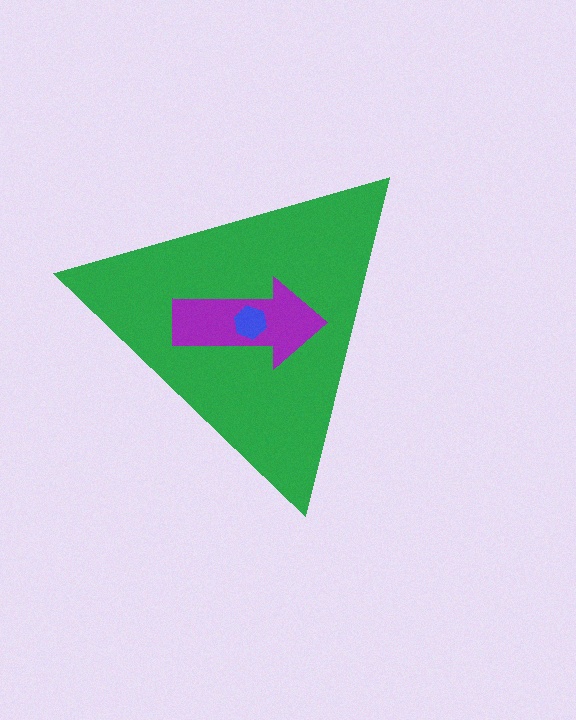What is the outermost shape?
The green triangle.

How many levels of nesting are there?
3.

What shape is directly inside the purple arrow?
The blue hexagon.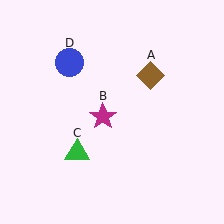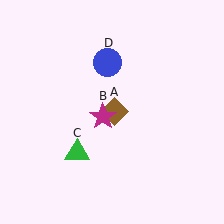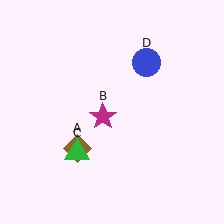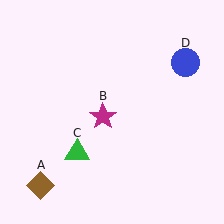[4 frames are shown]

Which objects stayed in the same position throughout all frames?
Magenta star (object B) and green triangle (object C) remained stationary.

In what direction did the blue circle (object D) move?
The blue circle (object D) moved right.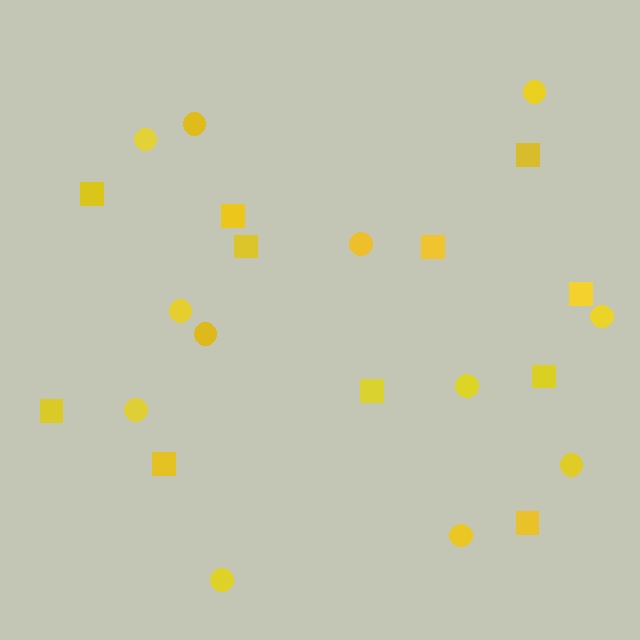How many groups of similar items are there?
There are 2 groups: one group of squares (11) and one group of circles (12).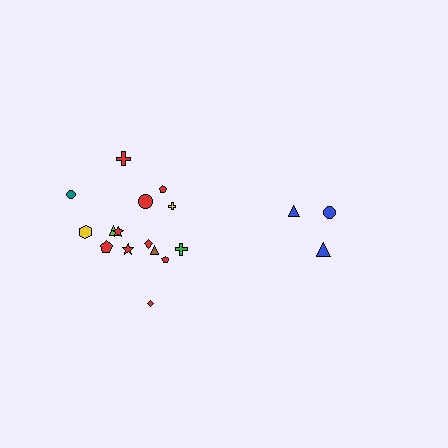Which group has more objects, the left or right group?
The left group.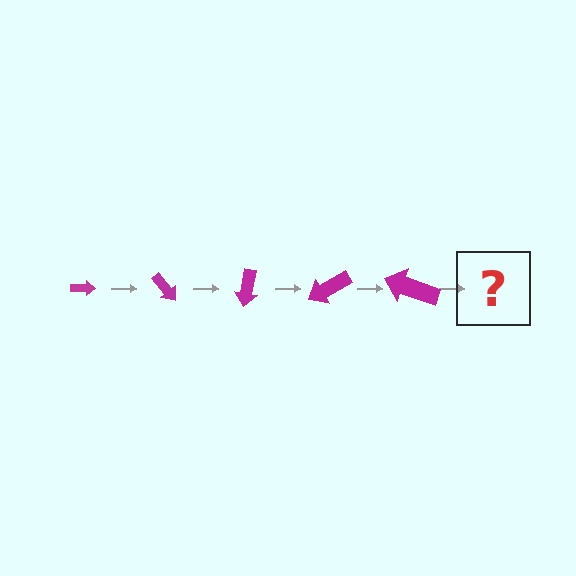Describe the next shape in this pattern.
It should be an arrow, larger than the previous one and rotated 250 degrees from the start.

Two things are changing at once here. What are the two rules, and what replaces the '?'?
The two rules are that the arrow grows larger each step and it rotates 50 degrees each step. The '?' should be an arrow, larger than the previous one and rotated 250 degrees from the start.